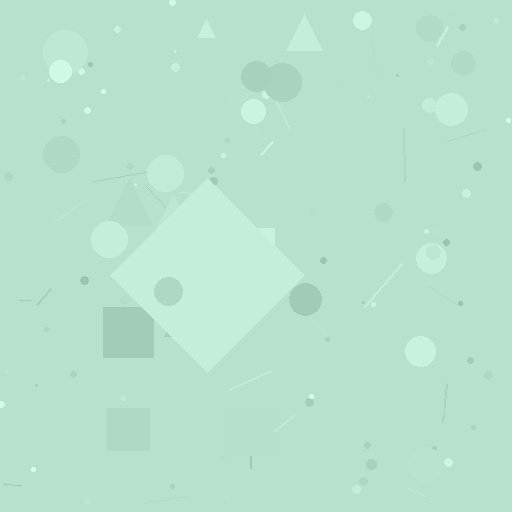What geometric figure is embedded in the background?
A diamond is embedded in the background.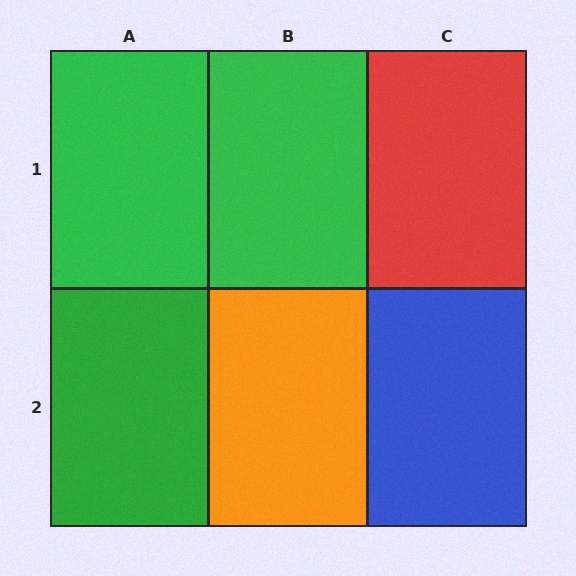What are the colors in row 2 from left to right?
Green, orange, blue.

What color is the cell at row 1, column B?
Green.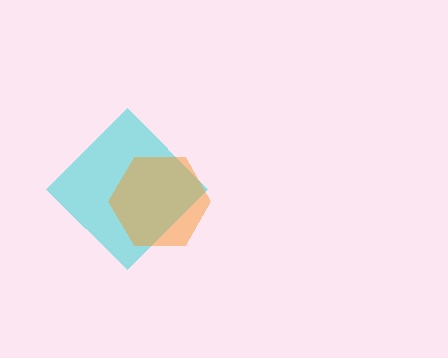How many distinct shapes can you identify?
There are 2 distinct shapes: a cyan diamond, an orange hexagon.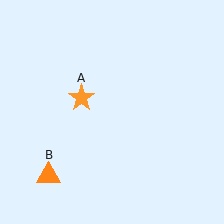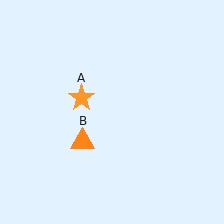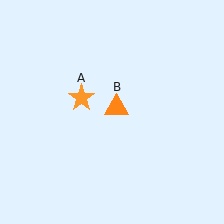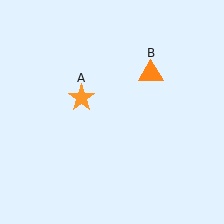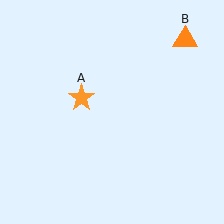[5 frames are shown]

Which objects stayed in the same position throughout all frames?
Orange star (object A) remained stationary.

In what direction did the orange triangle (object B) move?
The orange triangle (object B) moved up and to the right.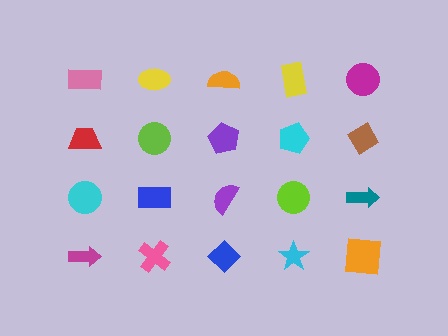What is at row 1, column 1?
A pink rectangle.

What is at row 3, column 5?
A teal arrow.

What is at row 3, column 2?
A blue rectangle.